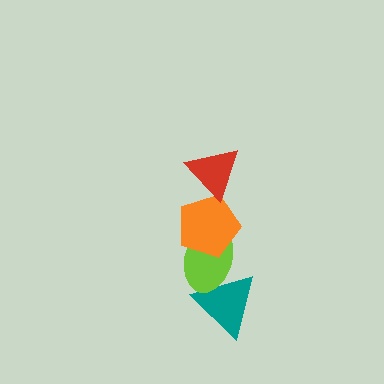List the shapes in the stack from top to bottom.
From top to bottom: the red triangle, the orange pentagon, the lime ellipse, the teal triangle.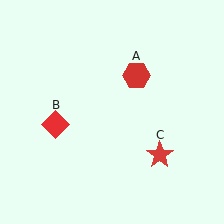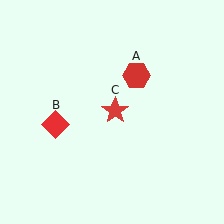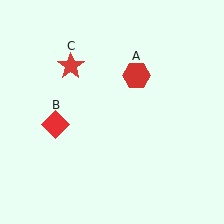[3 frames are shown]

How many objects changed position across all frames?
1 object changed position: red star (object C).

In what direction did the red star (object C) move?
The red star (object C) moved up and to the left.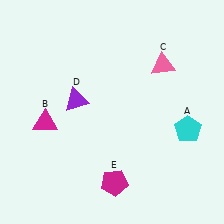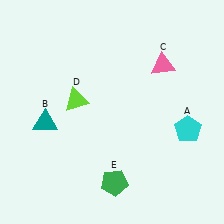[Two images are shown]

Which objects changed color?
B changed from magenta to teal. D changed from purple to lime. E changed from magenta to green.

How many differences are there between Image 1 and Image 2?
There are 3 differences between the two images.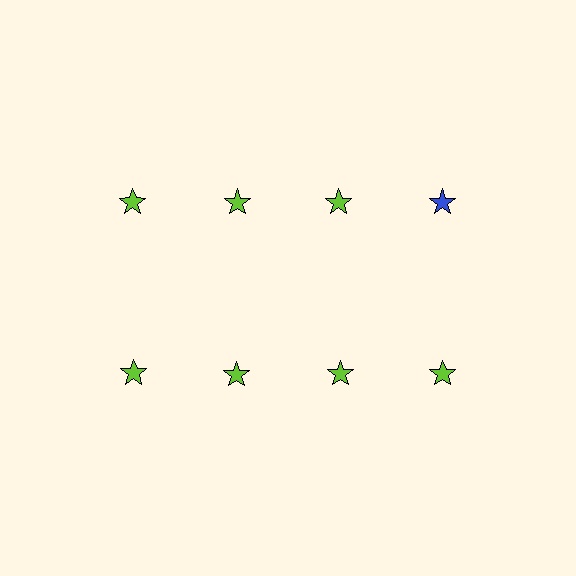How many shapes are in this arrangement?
There are 8 shapes arranged in a grid pattern.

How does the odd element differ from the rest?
It has a different color: blue instead of lime.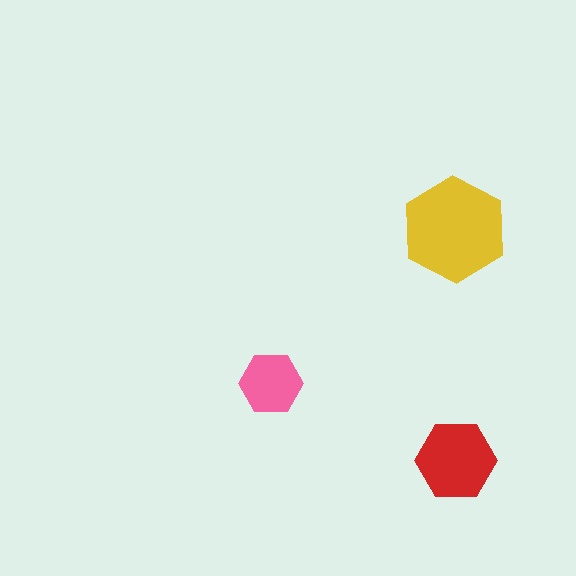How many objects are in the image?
There are 3 objects in the image.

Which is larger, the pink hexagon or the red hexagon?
The red one.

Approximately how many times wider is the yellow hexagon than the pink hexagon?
About 1.5 times wider.